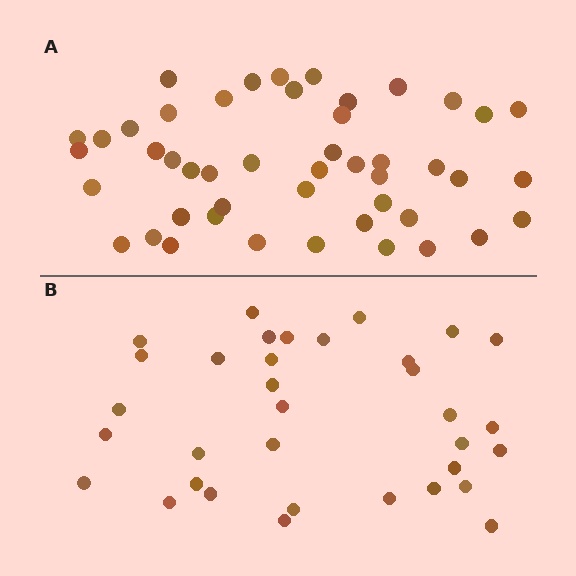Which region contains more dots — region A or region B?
Region A (the top region) has more dots.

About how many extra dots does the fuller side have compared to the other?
Region A has approximately 15 more dots than region B.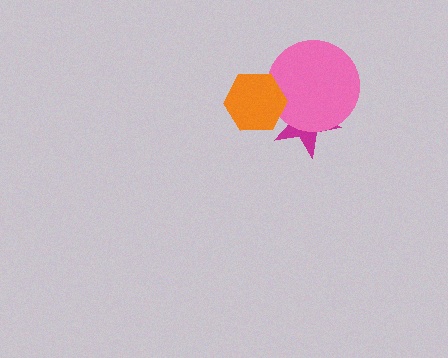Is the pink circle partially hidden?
Yes, it is partially covered by another shape.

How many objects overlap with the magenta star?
2 objects overlap with the magenta star.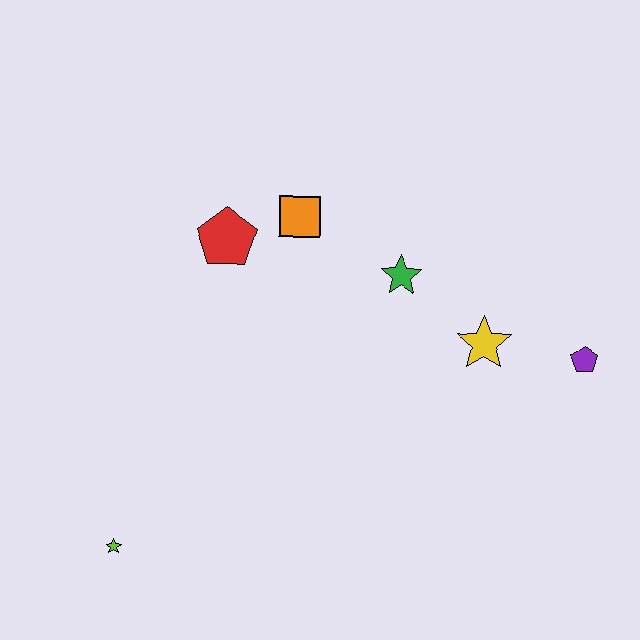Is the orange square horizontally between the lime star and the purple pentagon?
Yes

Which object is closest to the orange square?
The red pentagon is closest to the orange square.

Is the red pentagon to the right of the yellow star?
No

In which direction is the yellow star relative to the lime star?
The yellow star is to the right of the lime star.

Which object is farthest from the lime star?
The purple pentagon is farthest from the lime star.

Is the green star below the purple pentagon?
No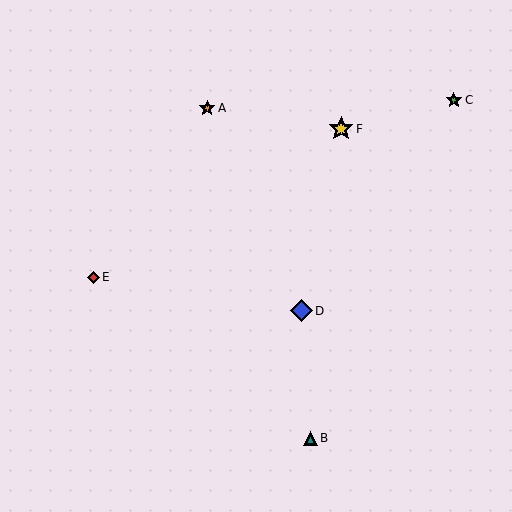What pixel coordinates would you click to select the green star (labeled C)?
Click at (454, 100) to select the green star C.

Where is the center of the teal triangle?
The center of the teal triangle is at (310, 438).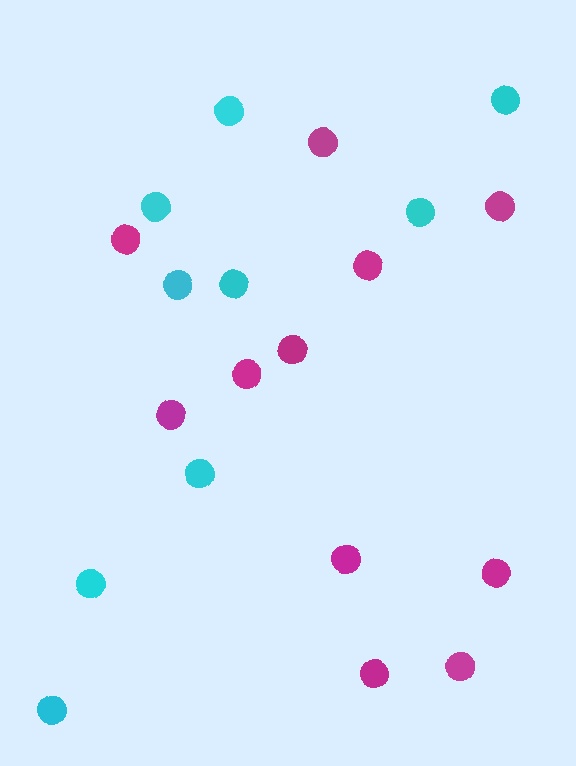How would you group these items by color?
There are 2 groups: one group of cyan circles (9) and one group of magenta circles (11).